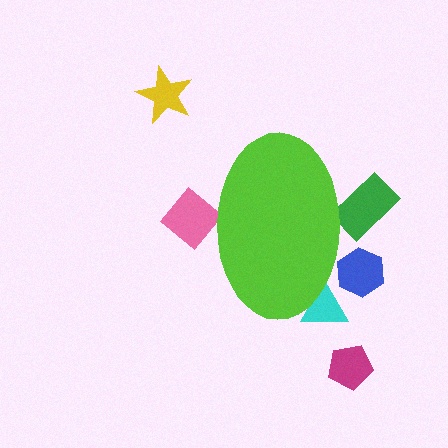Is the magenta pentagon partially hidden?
No, the magenta pentagon is fully visible.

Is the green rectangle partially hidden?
Yes, the green rectangle is partially hidden behind the lime ellipse.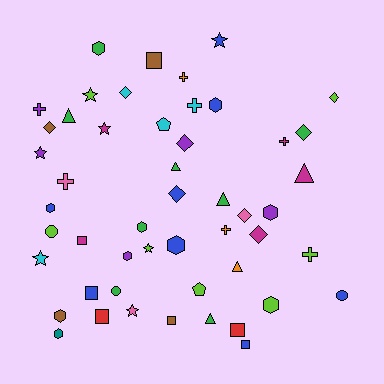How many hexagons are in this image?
There are 10 hexagons.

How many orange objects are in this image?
There are 3 orange objects.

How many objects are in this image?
There are 50 objects.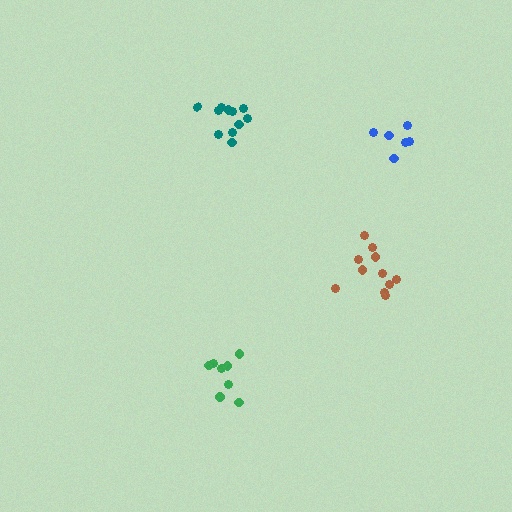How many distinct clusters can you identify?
There are 4 distinct clusters.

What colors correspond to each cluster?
The clusters are colored: brown, blue, green, teal.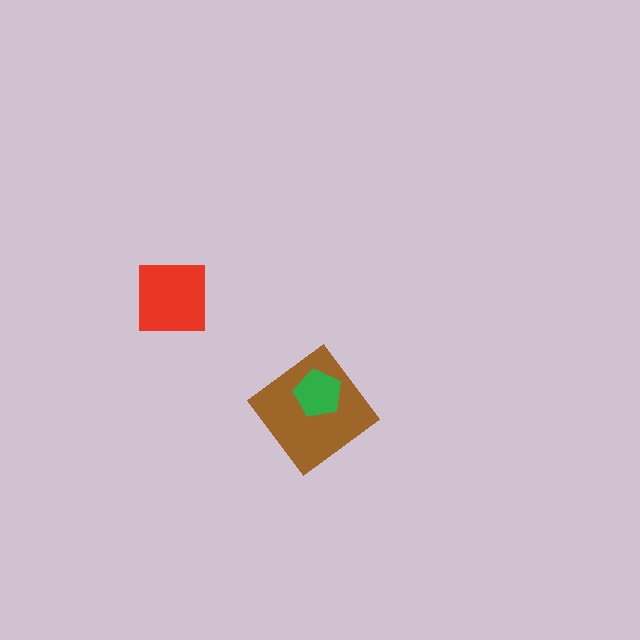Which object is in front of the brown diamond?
The green pentagon is in front of the brown diamond.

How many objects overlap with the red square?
0 objects overlap with the red square.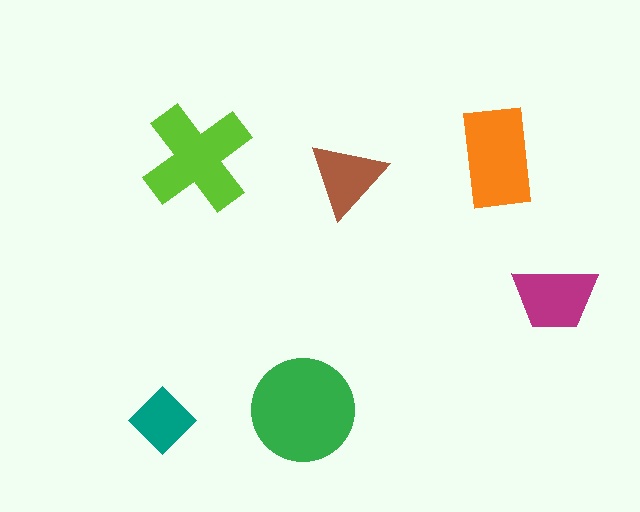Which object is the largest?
The green circle.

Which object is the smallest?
The teal diamond.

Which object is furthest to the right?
The magenta trapezoid is rightmost.